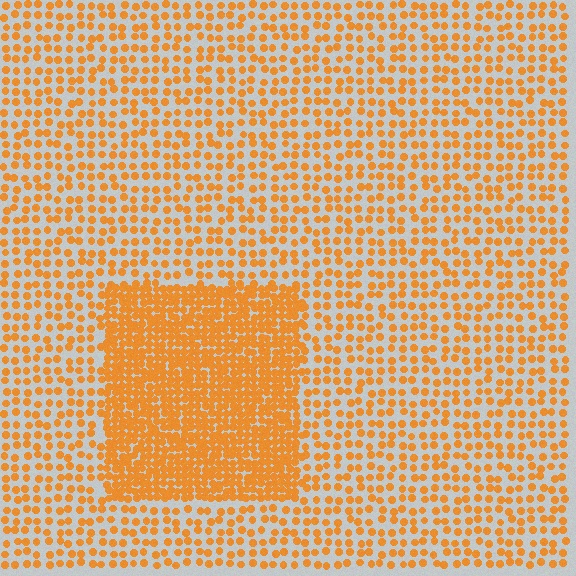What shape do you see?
I see a rectangle.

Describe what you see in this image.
The image contains small orange elements arranged at two different densities. A rectangle-shaped region is visible where the elements are more densely packed than the surrounding area.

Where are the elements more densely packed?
The elements are more densely packed inside the rectangle boundary.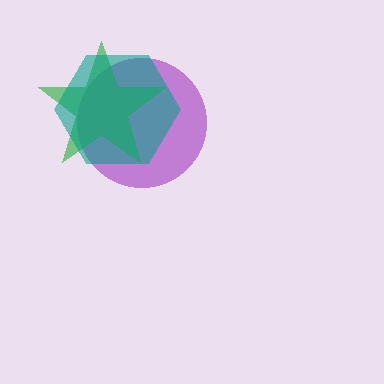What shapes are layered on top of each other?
The layered shapes are: a purple circle, a green star, a teal hexagon.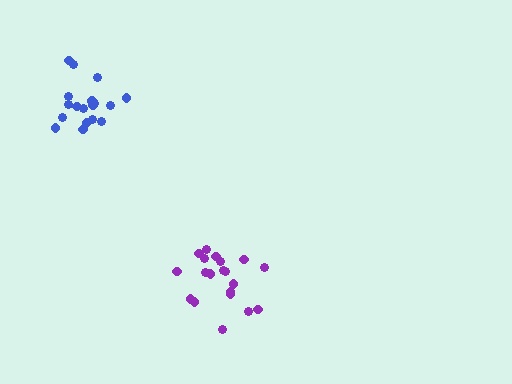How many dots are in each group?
Group 1: 20 dots, Group 2: 18 dots (38 total).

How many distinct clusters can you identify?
There are 2 distinct clusters.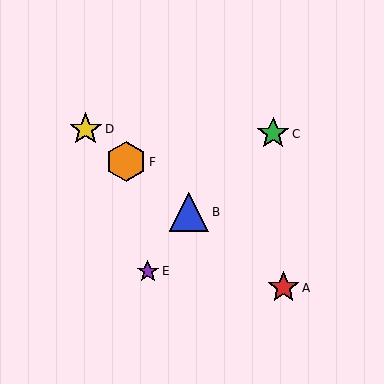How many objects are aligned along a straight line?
4 objects (A, B, D, F) are aligned along a straight line.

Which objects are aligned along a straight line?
Objects A, B, D, F are aligned along a straight line.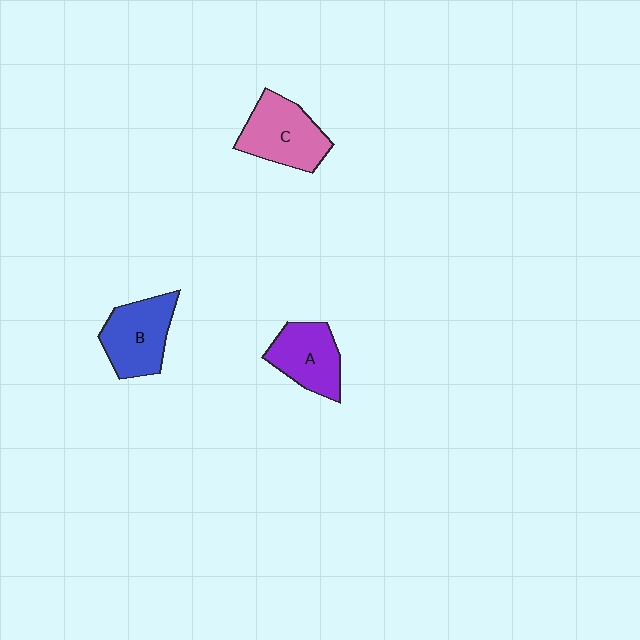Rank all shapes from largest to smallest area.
From largest to smallest: C (pink), B (blue), A (purple).